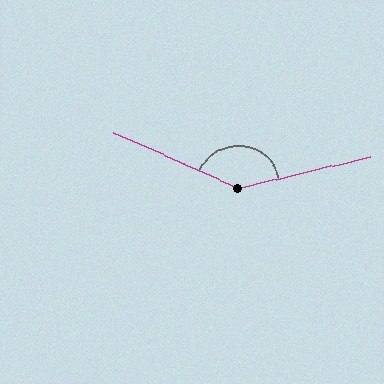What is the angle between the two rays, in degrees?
Approximately 143 degrees.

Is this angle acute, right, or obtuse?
It is obtuse.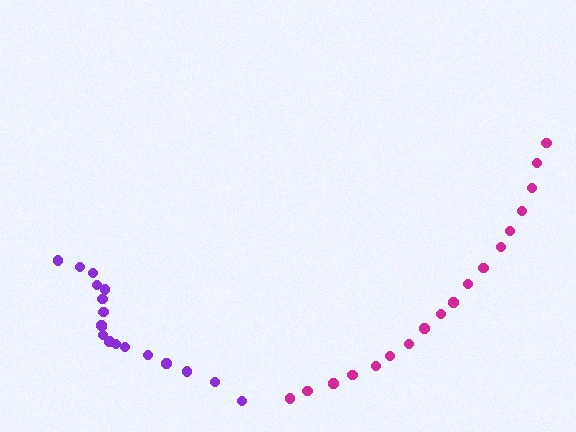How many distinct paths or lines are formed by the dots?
There are 2 distinct paths.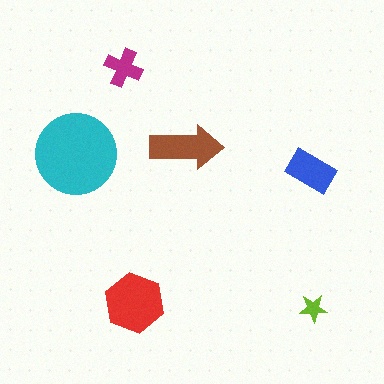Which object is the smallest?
The lime star.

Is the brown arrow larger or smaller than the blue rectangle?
Larger.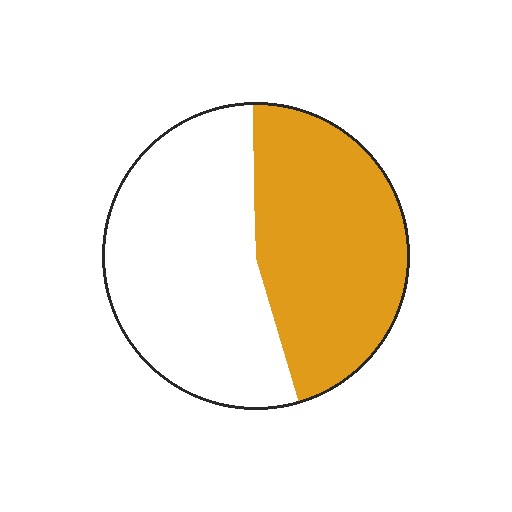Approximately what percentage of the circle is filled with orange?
Approximately 45%.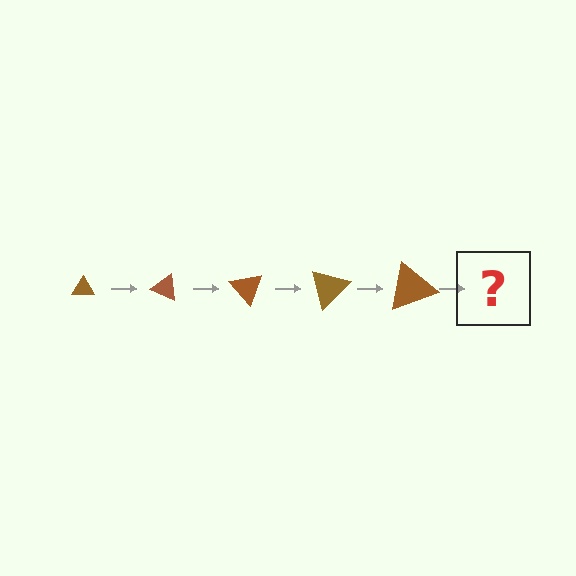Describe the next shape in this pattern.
It should be a triangle, larger than the previous one and rotated 125 degrees from the start.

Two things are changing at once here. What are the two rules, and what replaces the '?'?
The two rules are that the triangle grows larger each step and it rotates 25 degrees each step. The '?' should be a triangle, larger than the previous one and rotated 125 degrees from the start.